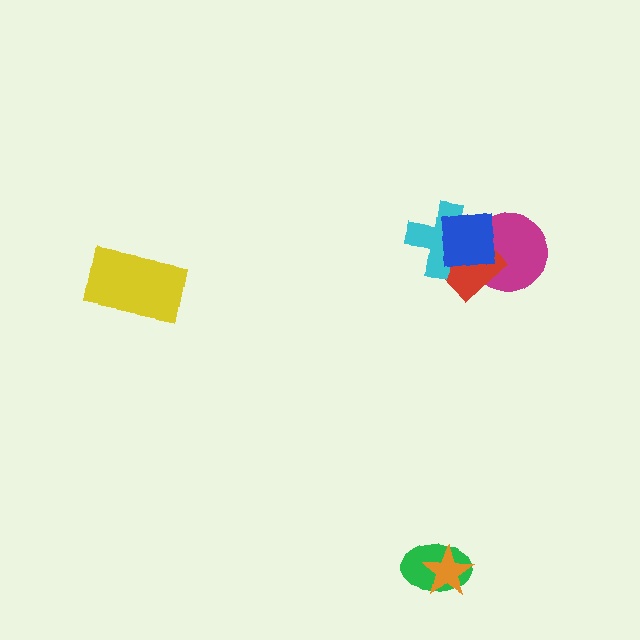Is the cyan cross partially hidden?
Yes, it is partially covered by another shape.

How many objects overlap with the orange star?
1 object overlaps with the orange star.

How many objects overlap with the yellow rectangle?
0 objects overlap with the yellow rectangle.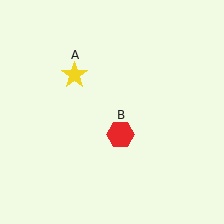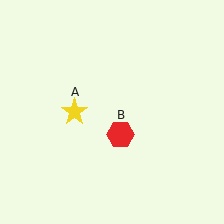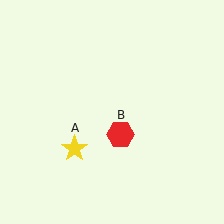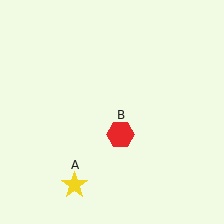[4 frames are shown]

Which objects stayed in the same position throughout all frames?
Red hexagon (object B) remained stationary.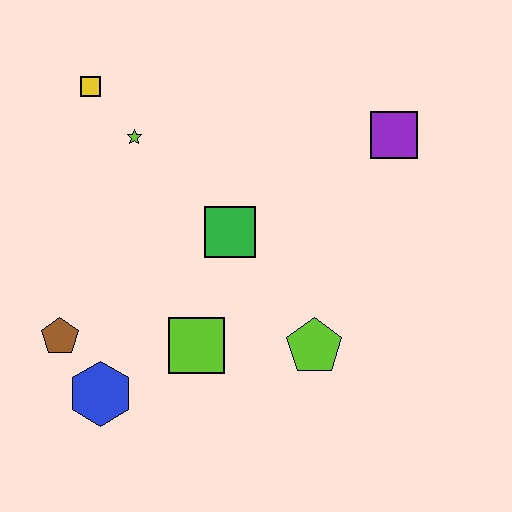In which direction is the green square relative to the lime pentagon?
The green square is above the lime pentagon.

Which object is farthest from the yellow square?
The lime pentagon is farthest from the yellow square.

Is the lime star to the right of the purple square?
No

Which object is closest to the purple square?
The green square is closest to the purple square.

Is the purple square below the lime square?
No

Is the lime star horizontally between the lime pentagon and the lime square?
No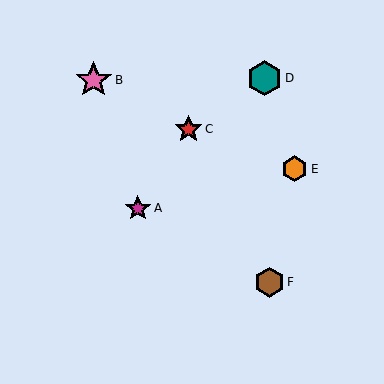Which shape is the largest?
The pink star (labeled B) is the largest.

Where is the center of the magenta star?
The center of the magenta star is at (138, 208).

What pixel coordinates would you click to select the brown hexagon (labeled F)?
Click at (269, 282) to select the brown hexagon F.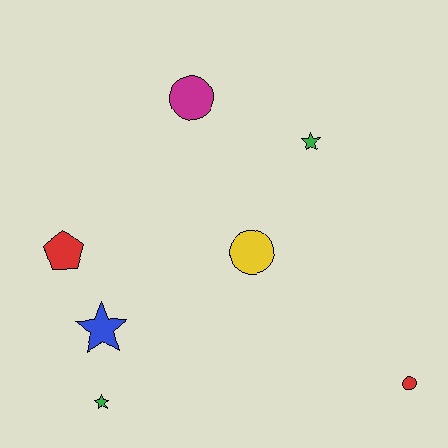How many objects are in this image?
There are 7 objects.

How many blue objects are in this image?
There is 1 blue object.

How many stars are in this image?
There are 3 stars.